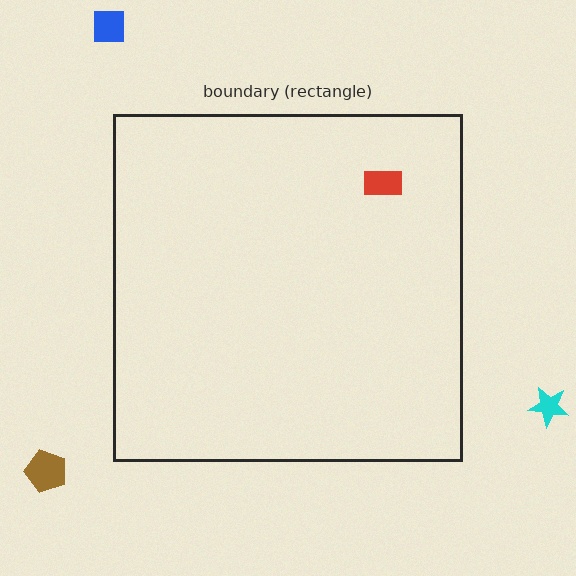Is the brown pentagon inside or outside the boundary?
Outside.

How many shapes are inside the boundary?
1 inside, 3 outside.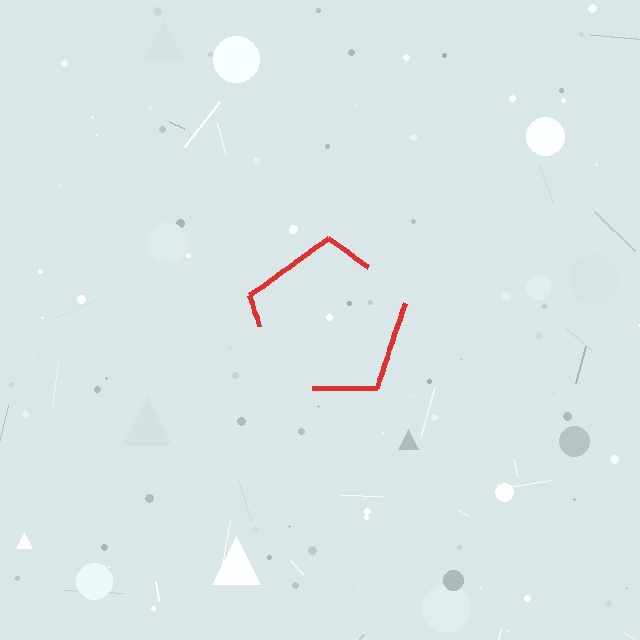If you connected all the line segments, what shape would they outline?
They would outline a pentagon.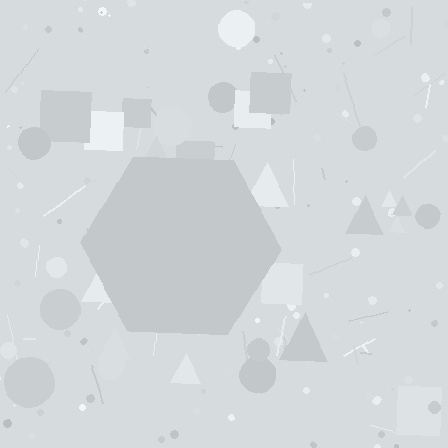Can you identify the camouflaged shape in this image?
The camouflaged shape is a hexagon.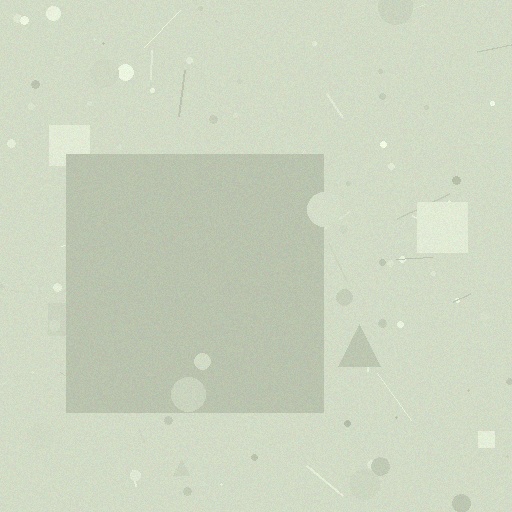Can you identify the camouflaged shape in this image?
The camouflaged shape is a square.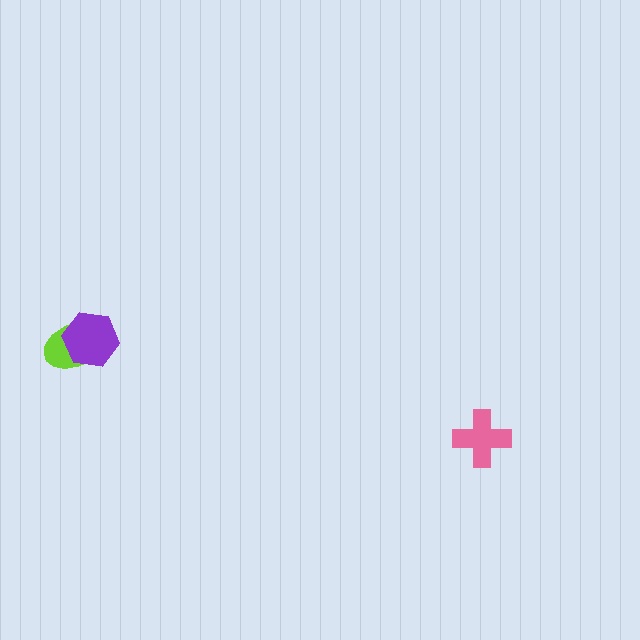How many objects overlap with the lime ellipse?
1 object overlaps with the lime ellipse.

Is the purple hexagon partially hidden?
No, no other shape covers it.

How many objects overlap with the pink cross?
0 objects overlap with the pink cross.